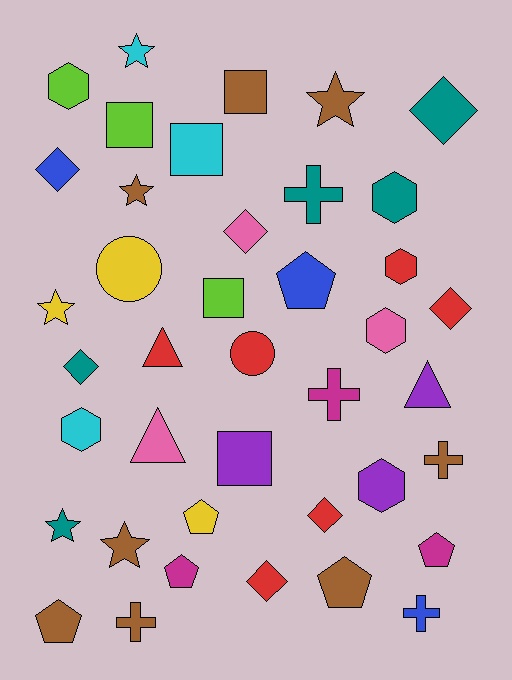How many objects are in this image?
There are 40 objects.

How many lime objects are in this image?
There are 3 lime objects.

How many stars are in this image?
There are 6 stars.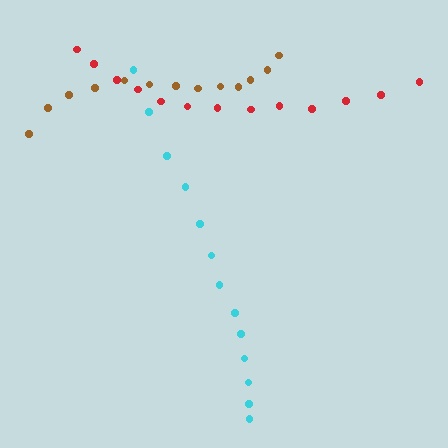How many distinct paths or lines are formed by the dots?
There are 3 distinct paths.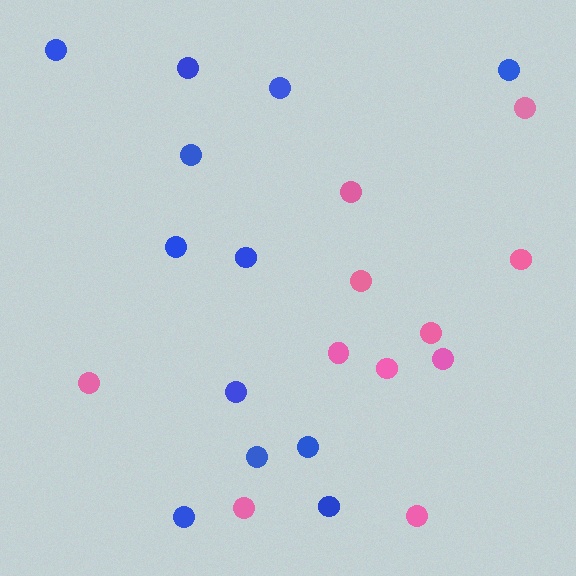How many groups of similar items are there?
There are 2 groups: one group of pink circles (11) and one group of blue circles (12).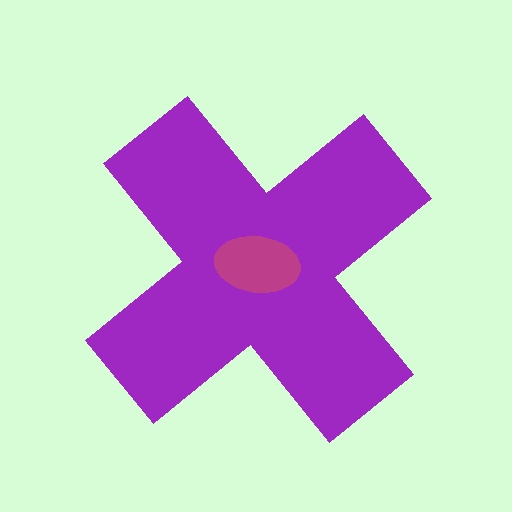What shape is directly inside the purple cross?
The magenta ellipse.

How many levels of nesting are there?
2.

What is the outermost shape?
The purple cross.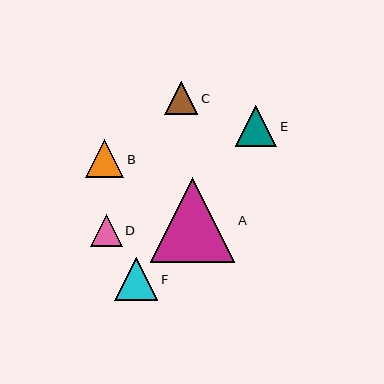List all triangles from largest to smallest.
From largest to smallest: A, F, E, B, C, D.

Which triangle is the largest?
Triangle A is the largest with a size of approximately 84 pixels.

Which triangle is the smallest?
Triangle D is the smallest with a size of approximately 32 pixels.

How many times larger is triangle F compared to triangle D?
Triangle F is approximately 1.4 times the size of triangle D.